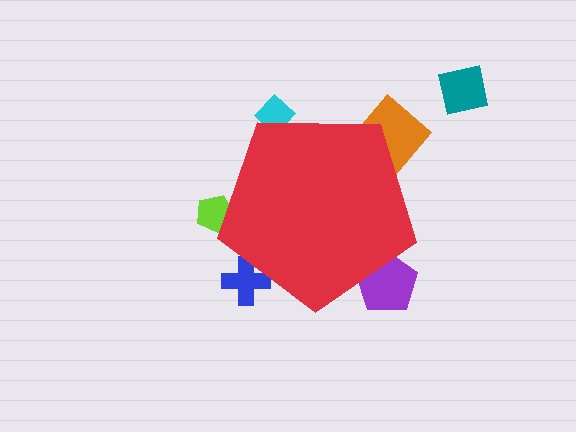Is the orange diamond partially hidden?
Yes, the orange diamond is partially hidden behind the red pentagon.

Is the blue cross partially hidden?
Yes, the blue cross is partially hidden behind the red pentagon.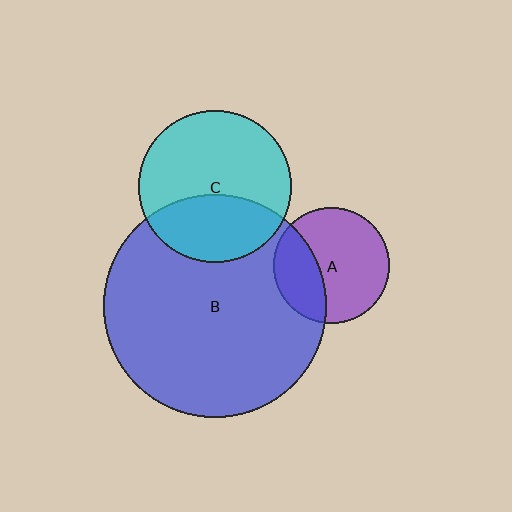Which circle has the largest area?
Circle B (blue).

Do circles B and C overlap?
Yes.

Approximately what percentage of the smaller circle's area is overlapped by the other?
Approximately 35%.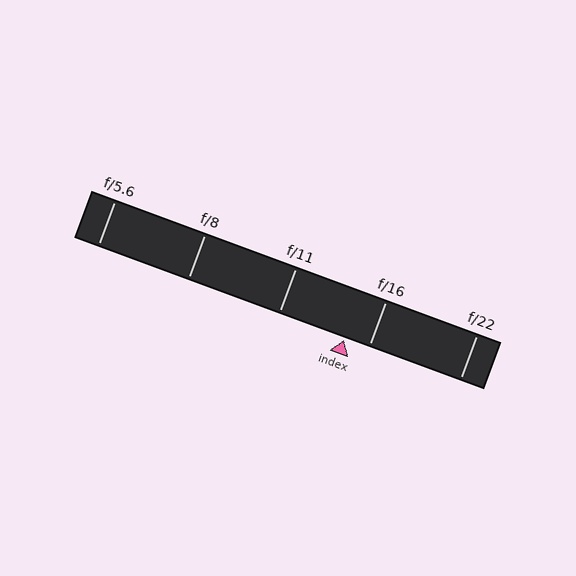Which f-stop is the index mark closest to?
The index mark is closest to f/16.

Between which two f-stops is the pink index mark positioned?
The index mark is between f/11 and f/16.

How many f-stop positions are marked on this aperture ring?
There are 5 f-stop positions marked.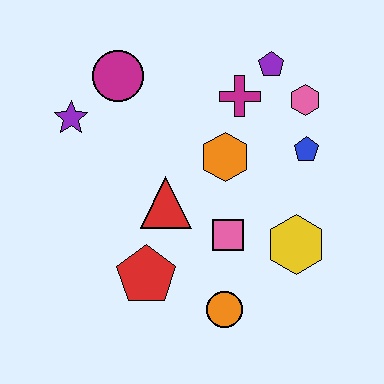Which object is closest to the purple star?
The magenta circle is closest to the purple star.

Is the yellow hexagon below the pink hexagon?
Yes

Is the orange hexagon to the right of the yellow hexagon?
No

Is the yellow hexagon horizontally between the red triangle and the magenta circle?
No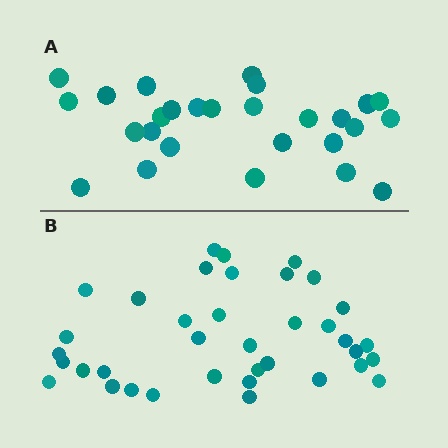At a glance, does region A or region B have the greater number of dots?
Region B (the bottom region) has more dots.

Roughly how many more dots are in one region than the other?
Region B has roughly 10 or so more dots than region A.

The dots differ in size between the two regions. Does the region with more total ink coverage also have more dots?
No. Region A has more total ink coverage because its dots are larger, but region B actually contains more individual dots. Total area can be misleading — the number of items is what matters here.